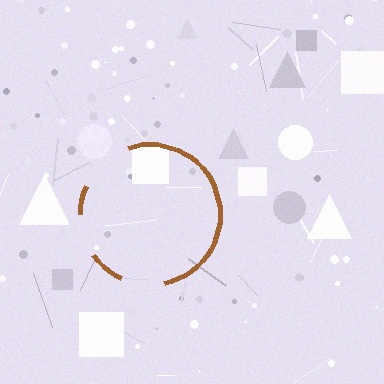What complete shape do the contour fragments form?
The contour fragments form a circle.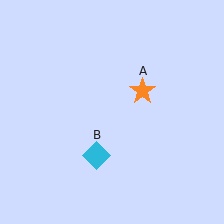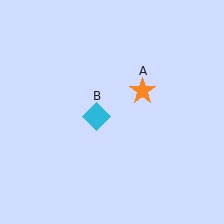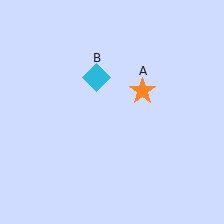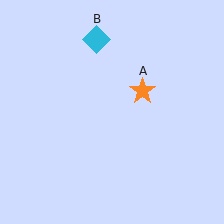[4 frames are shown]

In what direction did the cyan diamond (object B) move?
The cyan diamond (object B) moved up.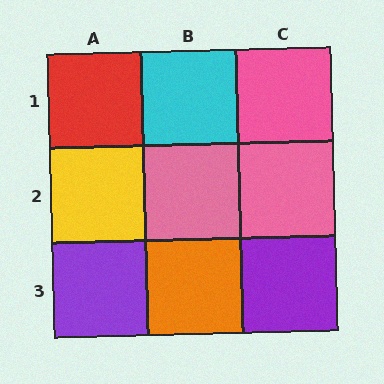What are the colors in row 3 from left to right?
Purple, orange, purple.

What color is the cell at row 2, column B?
Pink.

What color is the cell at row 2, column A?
Yellow.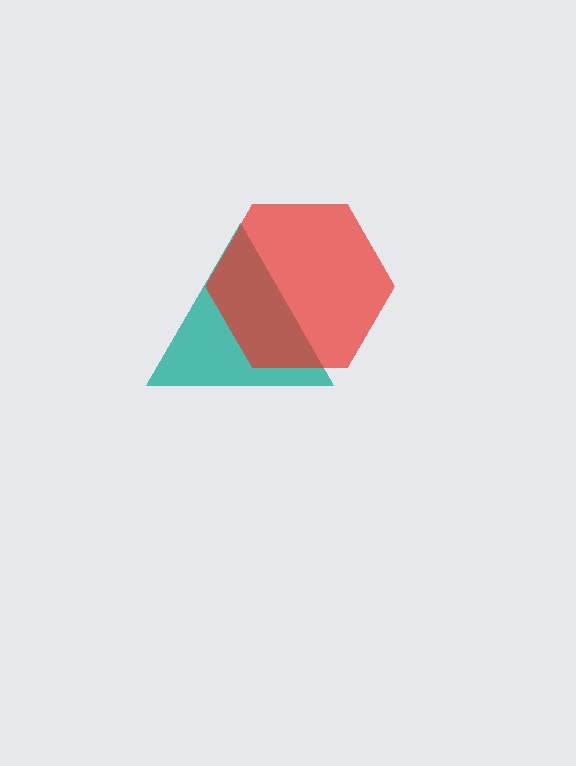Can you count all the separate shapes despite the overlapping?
Yes, there are 2 separate shapes.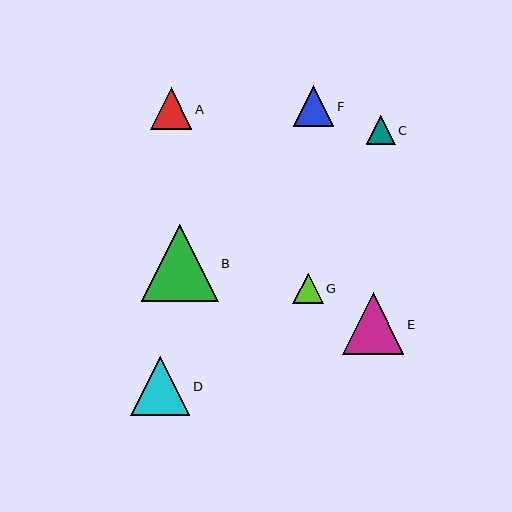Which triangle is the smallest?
Triangle C is the smallest with a size of approximately 29 pixels.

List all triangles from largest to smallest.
From largest to smallest: B, E, D, A, F, G, C.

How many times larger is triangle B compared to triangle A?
Triangle B is approximately 1.8 times the size of triangle A.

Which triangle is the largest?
Triangle B is the largest with a size of approximately 77 pixels.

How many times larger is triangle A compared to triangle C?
Triangle A is approximately 1.4 times the size of triangle C.